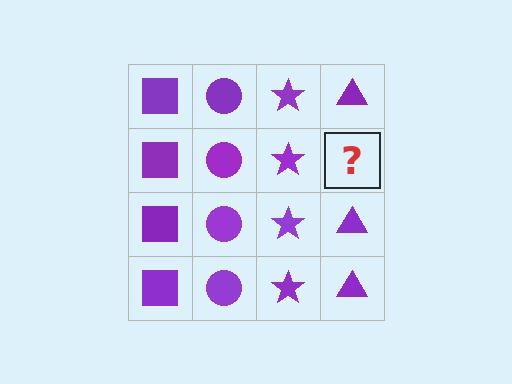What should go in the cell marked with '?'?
The missing cell should contain a purple triangle.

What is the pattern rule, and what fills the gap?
The rule is that each column has a consistent shape. The gap should be filled with a purple triangle.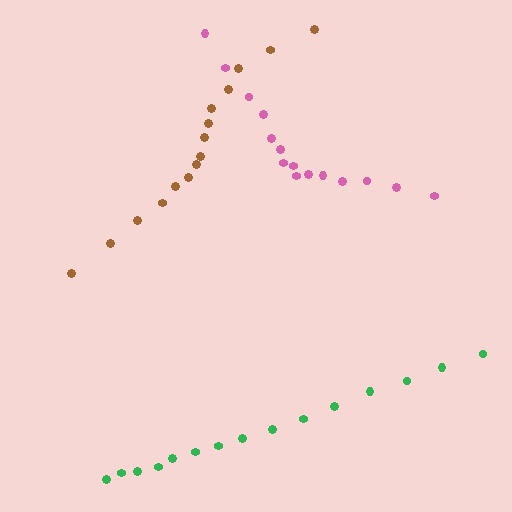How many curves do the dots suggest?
There are 3 distinct paths.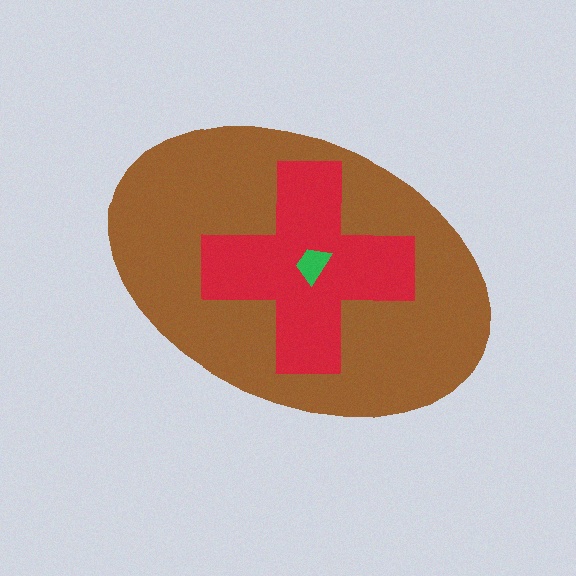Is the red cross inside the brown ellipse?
Yes.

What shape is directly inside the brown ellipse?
The red cross.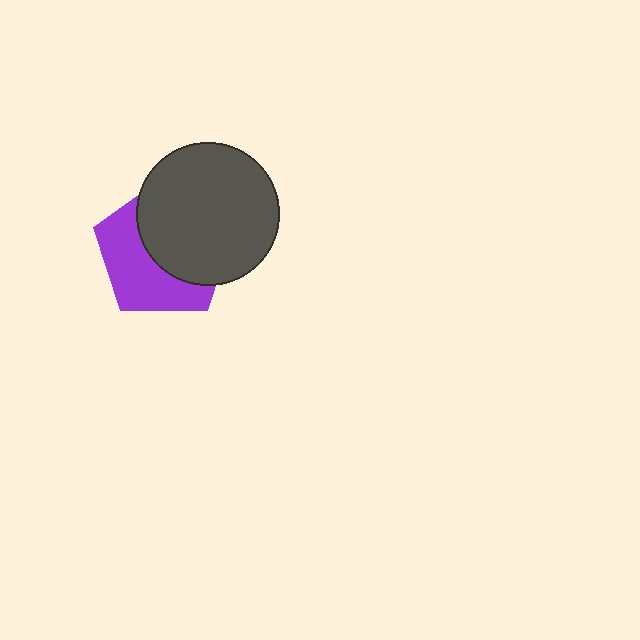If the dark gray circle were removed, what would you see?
You would see the complete purple pentagon.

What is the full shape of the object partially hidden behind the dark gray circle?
The partially hidden object is a purple pentagon.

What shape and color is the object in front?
The object in front is a dark gray circle.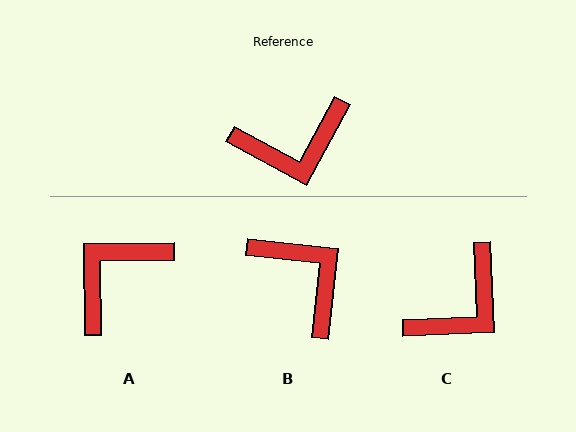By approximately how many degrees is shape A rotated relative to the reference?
Approximately 151 degrees clockwise.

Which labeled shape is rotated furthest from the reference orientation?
A, about 151 degrees away.